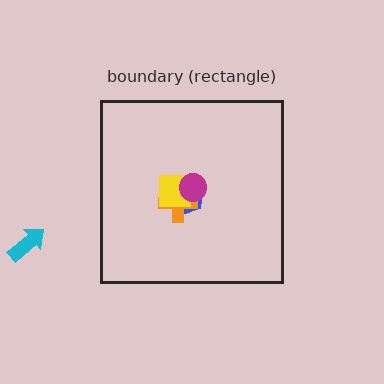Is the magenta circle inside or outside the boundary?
Inside.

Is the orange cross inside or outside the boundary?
Inside.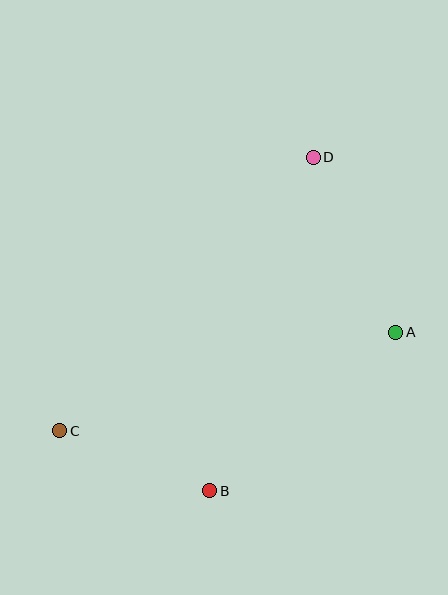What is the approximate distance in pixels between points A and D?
The distance between A and D is approximately 193 pixels.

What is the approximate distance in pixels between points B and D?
The distance between B and D is approximately 349 pixels.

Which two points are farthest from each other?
Points C and D are farthest from each other.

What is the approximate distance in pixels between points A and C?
The distance between A and C is approximately 350 pixels.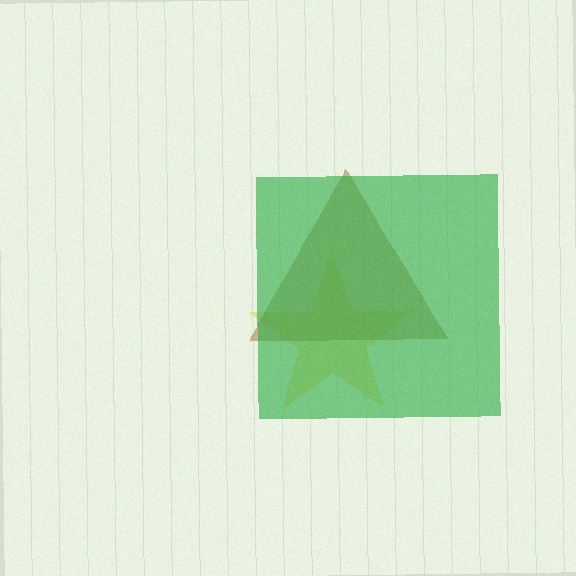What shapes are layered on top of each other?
The layered shapes are: a yellow star, a brown triangle, a green square.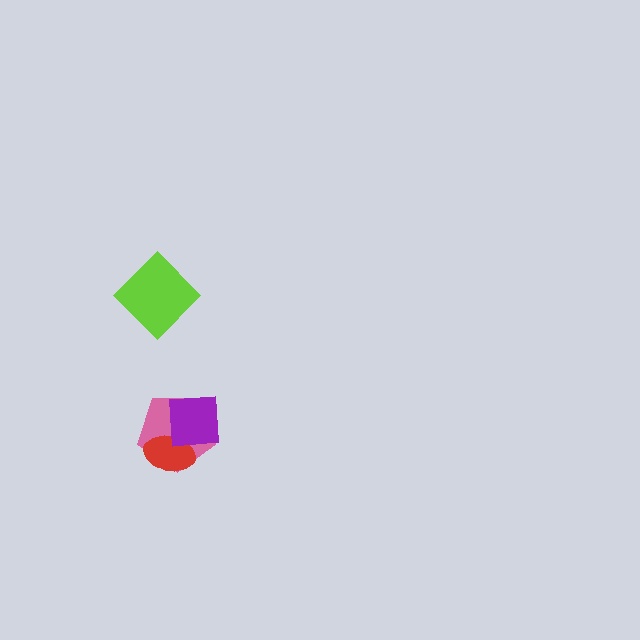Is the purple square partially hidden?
No, no other shape covers it.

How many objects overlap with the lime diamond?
0 objects overlap with the lime diamond.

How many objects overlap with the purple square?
2 objects overlap with the purple square.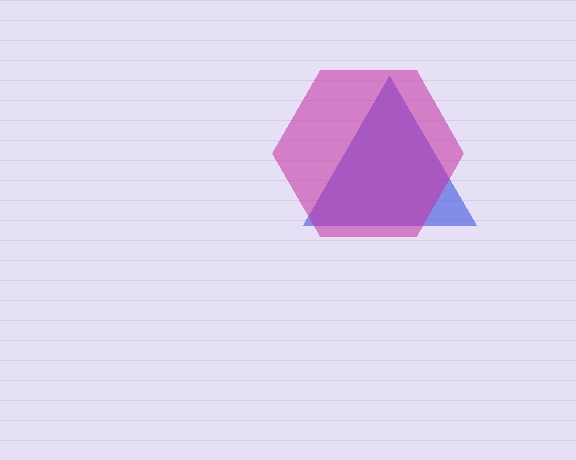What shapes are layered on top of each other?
The layered shapes are: a blue triangle, a magenta hexagon.